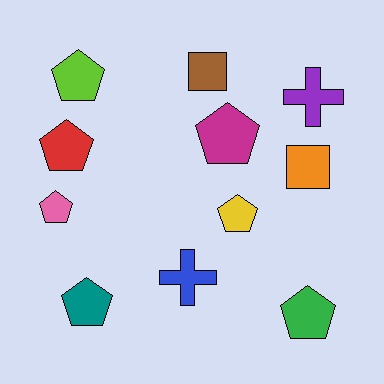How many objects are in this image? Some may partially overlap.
There are 11 objects.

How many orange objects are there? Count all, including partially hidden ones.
There is 1 orange object.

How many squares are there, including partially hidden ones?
There are 2 squares.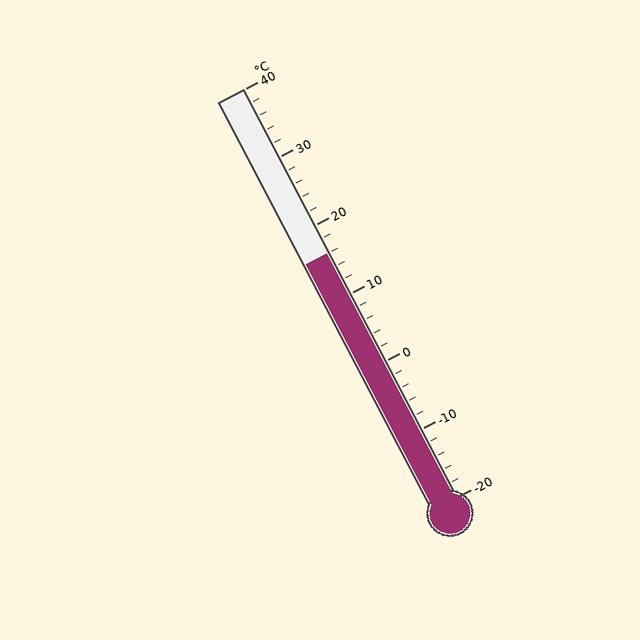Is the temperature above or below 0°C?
The temperature is above 0°C.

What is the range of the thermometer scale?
The thermometer scale ranges from -20°C to 40°C.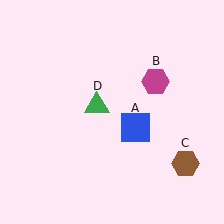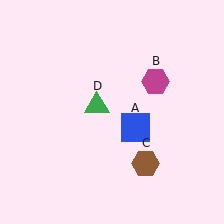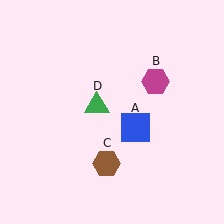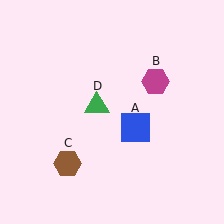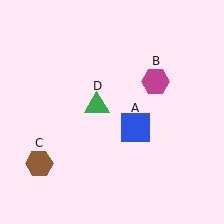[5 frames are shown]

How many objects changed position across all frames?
1 object changed position: brown hexagon (object C).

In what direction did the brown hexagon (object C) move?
The brown hexagon (object C) moved left.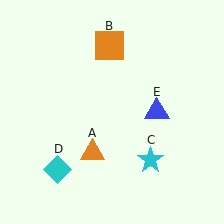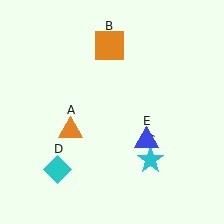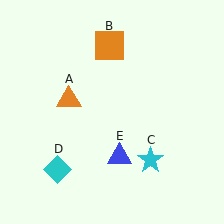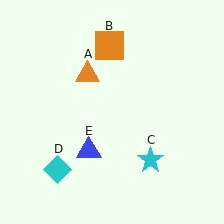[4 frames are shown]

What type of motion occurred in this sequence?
The orange triangle (object A), blue triangle (object E) rotated clockwise around the center of the scene.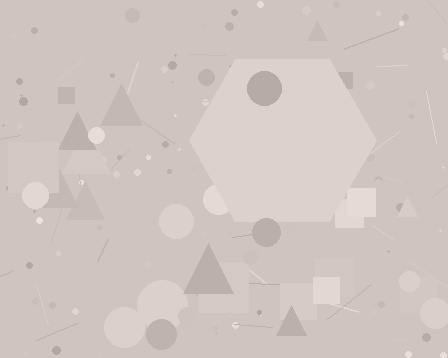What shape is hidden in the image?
A hexagon is hidden in the image.